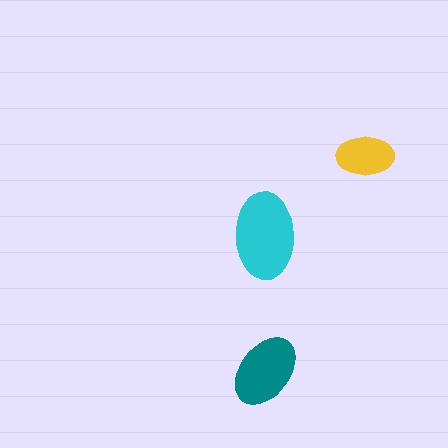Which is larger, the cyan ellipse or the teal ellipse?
The cyan one.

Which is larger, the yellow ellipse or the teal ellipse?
The teal one.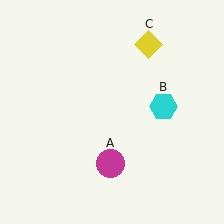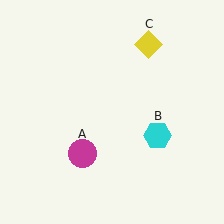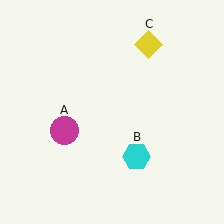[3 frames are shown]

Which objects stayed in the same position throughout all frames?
Yellow diamond (object C) remained stationary.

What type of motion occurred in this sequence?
The magenta circle (object A), cyan hexagon (object B) rotated clockwise around the center of the scene.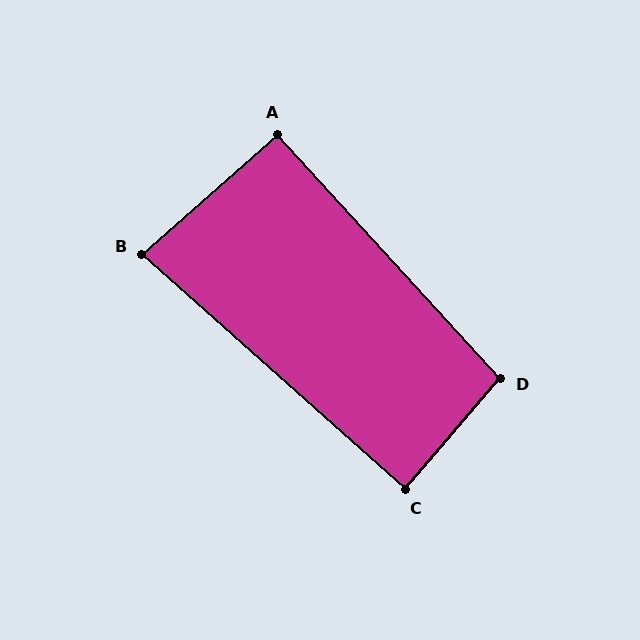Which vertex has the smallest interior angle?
B, at approximately 83 degrees.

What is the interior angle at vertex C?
Approximately 89 degrees (approximately right).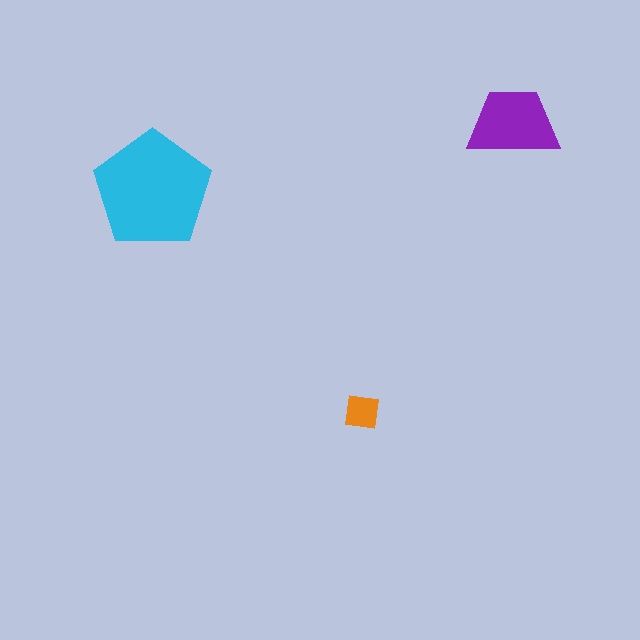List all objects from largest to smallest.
The cyan pentagon, the purple trapezoid, the orange square.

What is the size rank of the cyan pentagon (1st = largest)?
1st.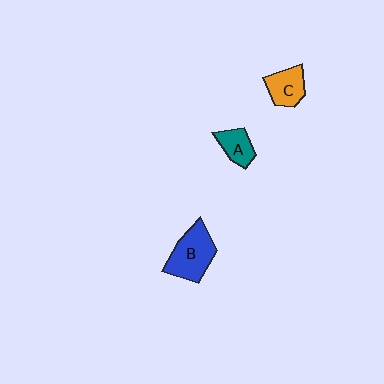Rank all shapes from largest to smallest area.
From largest to smallest: B (blue), C (orange), A (teal).